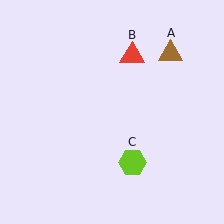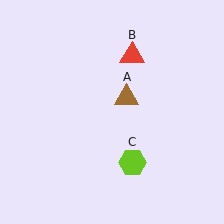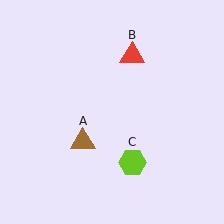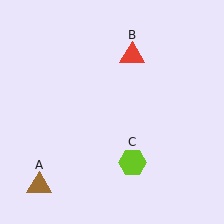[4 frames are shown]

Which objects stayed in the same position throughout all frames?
Red triangle (object B) and lime hexagon (object C) remained stationary.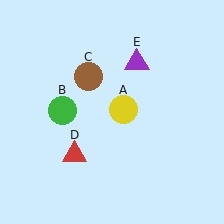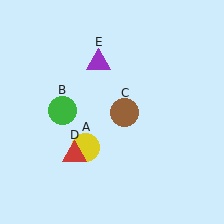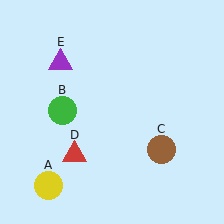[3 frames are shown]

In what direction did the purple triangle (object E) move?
The purple triangle (object E) moved left.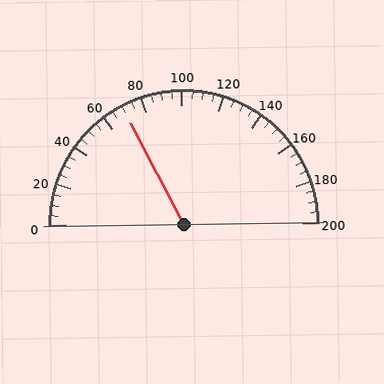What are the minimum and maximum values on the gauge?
The gauge ranges from 0 to 200.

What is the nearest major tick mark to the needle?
The nearest major tick mark is 80.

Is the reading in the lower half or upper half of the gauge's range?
The reading is in the lower half of the range (0 to 200).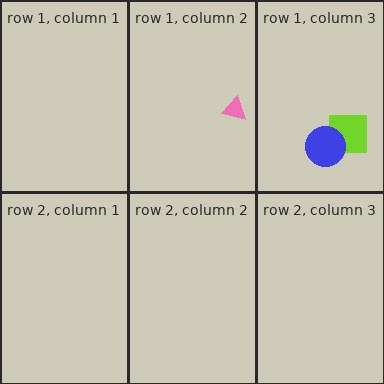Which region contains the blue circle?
The row 1, column 3 region.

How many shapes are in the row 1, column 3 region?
2.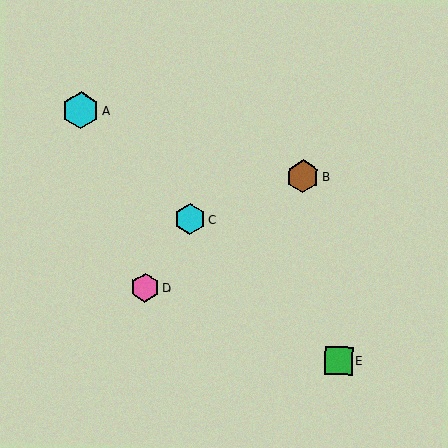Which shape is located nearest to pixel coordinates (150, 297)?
The pink hexagon (labeled D) at (145, 287) is nearest to that location.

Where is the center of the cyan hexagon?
The center of the cyan hexagon is at (80, 110).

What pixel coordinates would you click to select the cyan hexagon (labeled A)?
Click at (80, 110) to select the cyan hexagon A.